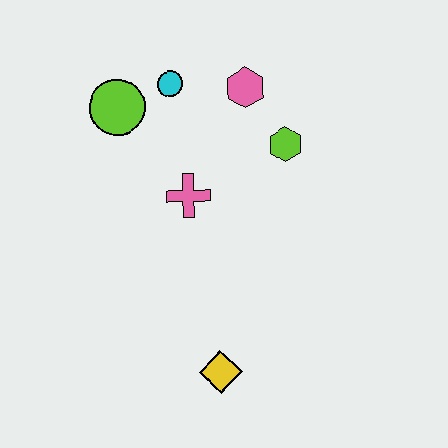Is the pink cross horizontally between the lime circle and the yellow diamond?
Yes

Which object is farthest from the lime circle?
The yellow diamond is farthest from the lime circle.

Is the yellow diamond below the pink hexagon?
Yes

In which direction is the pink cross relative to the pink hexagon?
The pink cross is below the pink hexagon.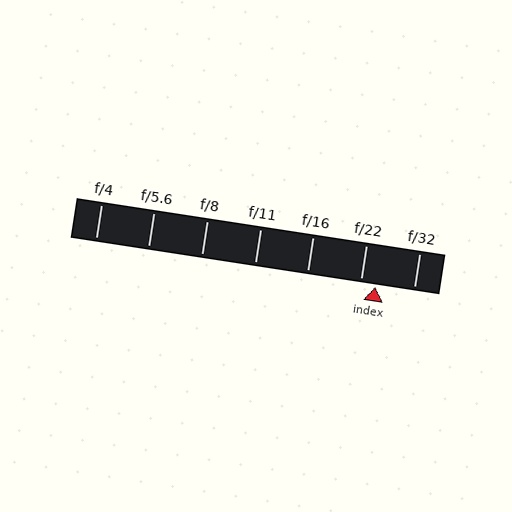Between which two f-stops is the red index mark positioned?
The index mark is between f/22 and f/32.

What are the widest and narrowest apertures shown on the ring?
The widest aperture shown is f/4 and the narrowest is f/32.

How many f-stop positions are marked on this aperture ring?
There are 7 f-stop positions marked.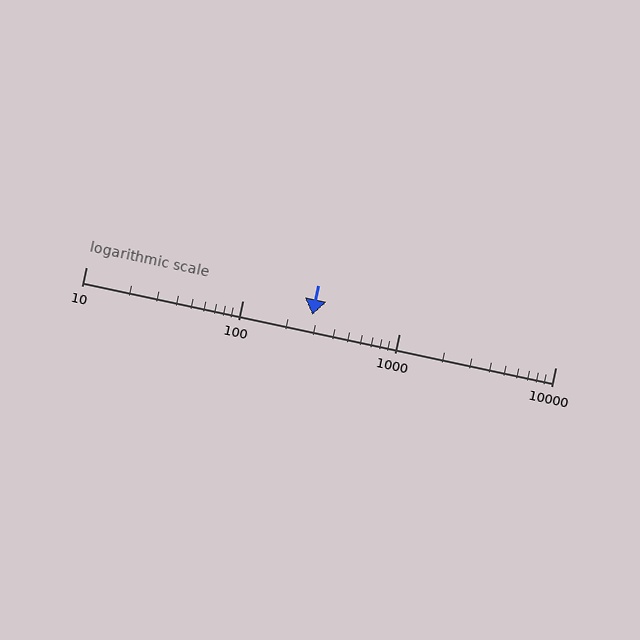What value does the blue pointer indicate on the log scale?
The pointer indicates approximately 280.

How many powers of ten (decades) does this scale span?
The scale spans 3 decades, from 10 to 10000.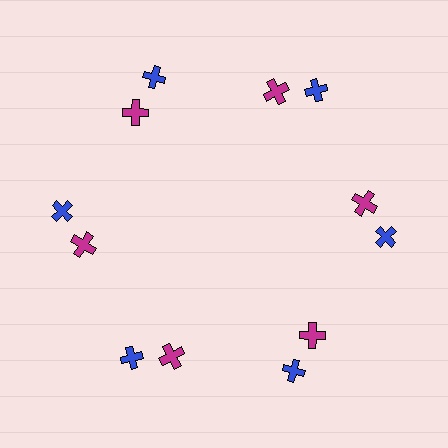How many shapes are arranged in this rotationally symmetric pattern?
There are 12 shapes, arranged in 6 groups of 2.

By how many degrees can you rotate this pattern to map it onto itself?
The pattern maps onto itself every 60 degrees of rotation.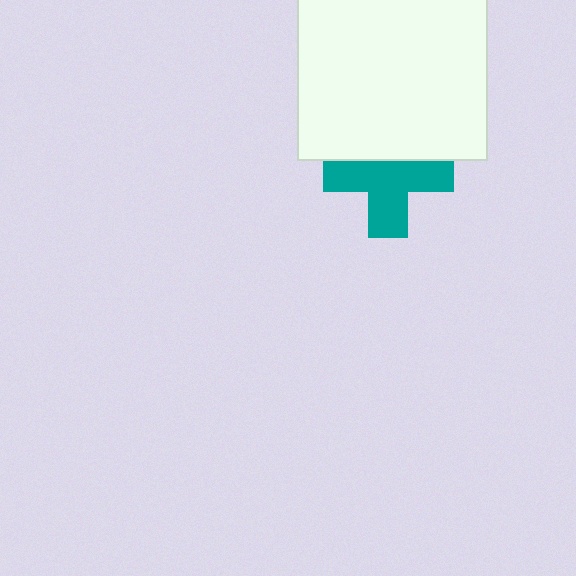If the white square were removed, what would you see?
You would see the complete teal cross.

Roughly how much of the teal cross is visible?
Most of it is visible (roughly 65%).